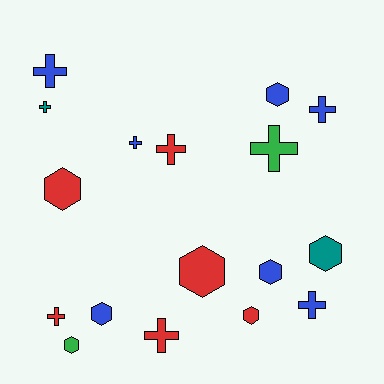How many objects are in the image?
There are 17 objects.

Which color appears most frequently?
Blue, with 7 objects.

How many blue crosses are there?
There are 4 blue crosses.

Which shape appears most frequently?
Cross, with 9 objects.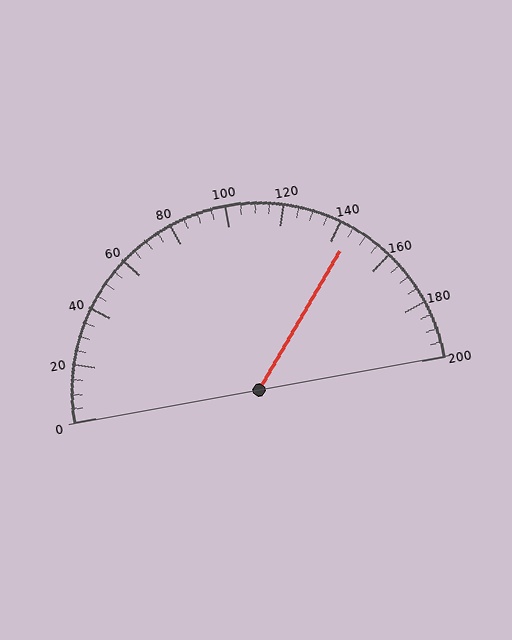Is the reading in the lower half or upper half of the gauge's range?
The reading is in the upper half of the range (0 to 200).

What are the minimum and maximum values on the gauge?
The gauge ranges from 0 to 200.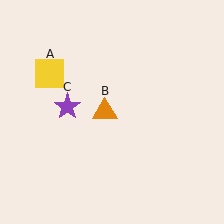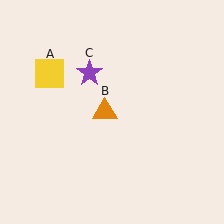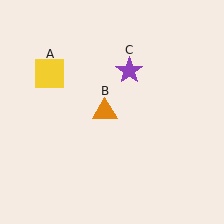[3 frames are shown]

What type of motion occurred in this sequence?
The purple star (object C) rotated clockwise around the center of the scene.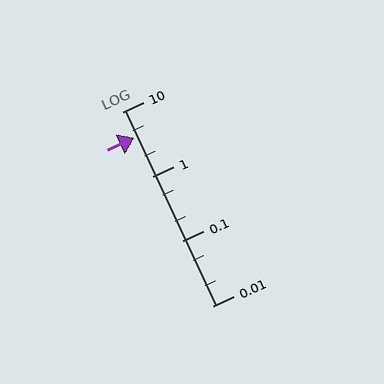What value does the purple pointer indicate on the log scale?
The pointer indicates approximately 4.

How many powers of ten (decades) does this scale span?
The scale spans 3 decades, from 0.01 to 10.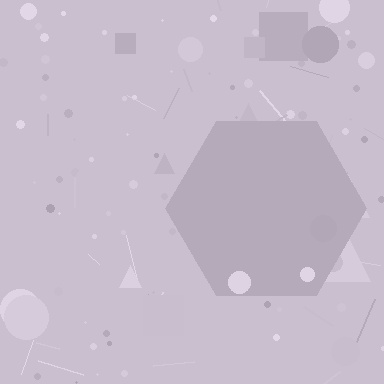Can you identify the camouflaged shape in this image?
The camouflaged shape is a hexagon.